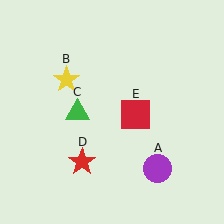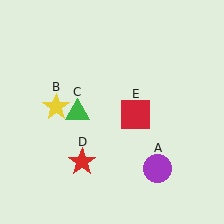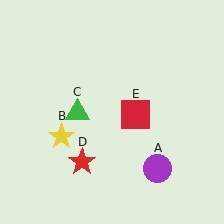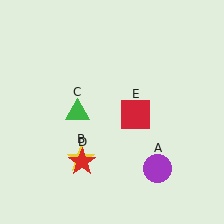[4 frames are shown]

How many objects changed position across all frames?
1 object changed position: yellow star (object B).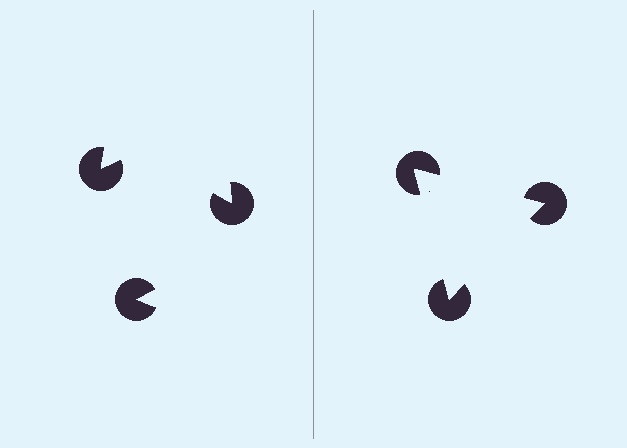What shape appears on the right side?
An illusory triangle.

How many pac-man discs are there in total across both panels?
6 — 3 on each side.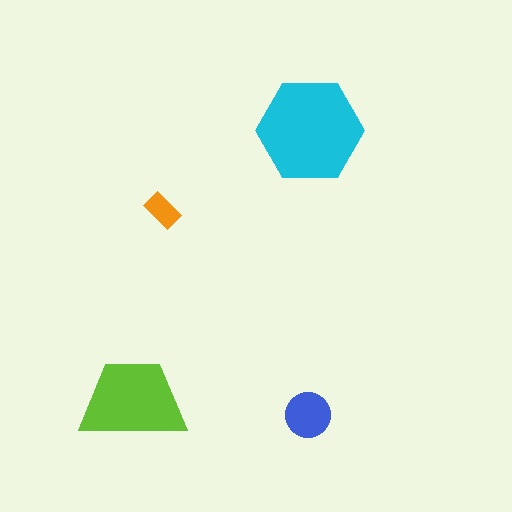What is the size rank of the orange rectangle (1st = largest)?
4th.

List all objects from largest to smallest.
The cyan hexagon, the lime trapezoid, the blue circle, the orange rectangle.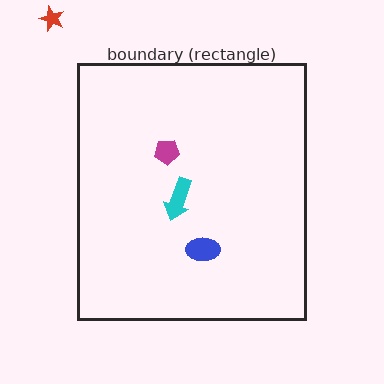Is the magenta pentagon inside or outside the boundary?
Inside.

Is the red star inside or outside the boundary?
Outside.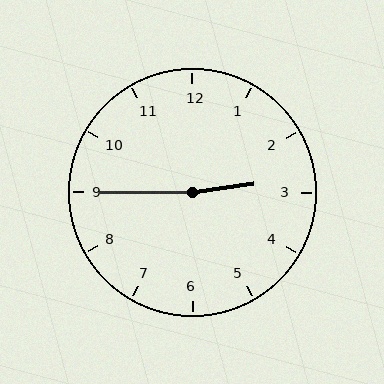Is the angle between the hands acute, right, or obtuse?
It is obtuse.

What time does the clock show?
2:45.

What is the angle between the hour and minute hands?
Approximately 172 degrees.